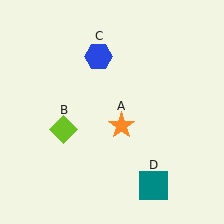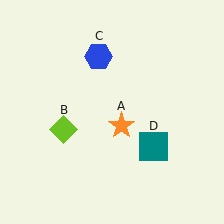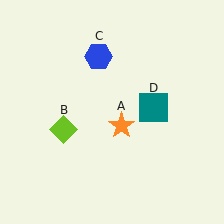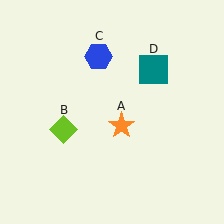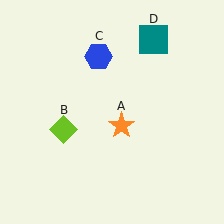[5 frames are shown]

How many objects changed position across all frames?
1 object changed position: teal square (object D).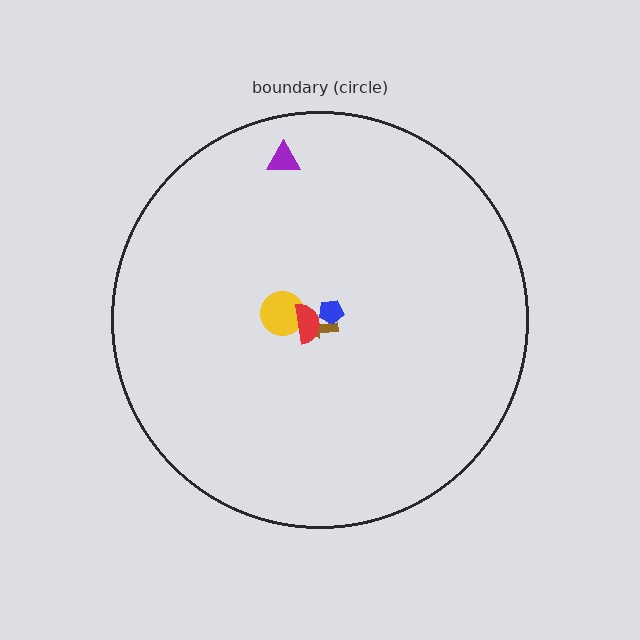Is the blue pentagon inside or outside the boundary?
Inside.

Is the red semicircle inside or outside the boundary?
Inside.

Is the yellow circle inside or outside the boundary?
Inside.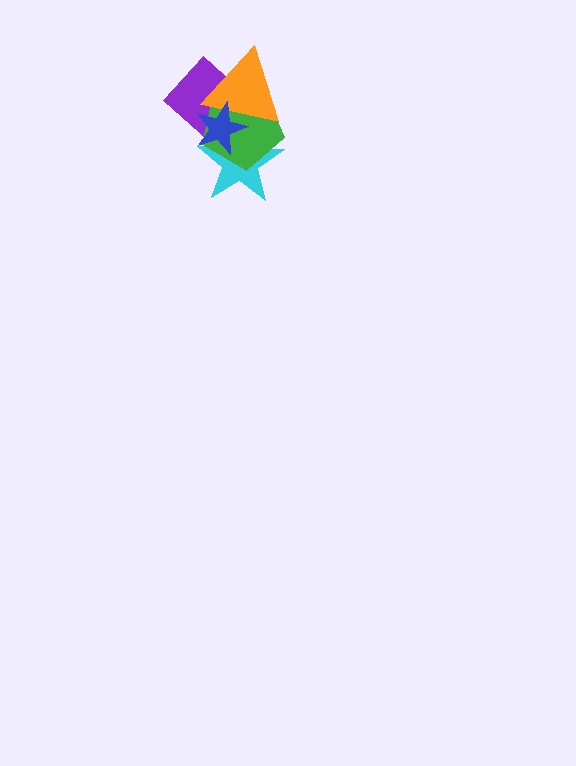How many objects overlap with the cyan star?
4 objects overlap with the cyan star.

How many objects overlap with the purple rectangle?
4 objects overlap with the purple rectangle.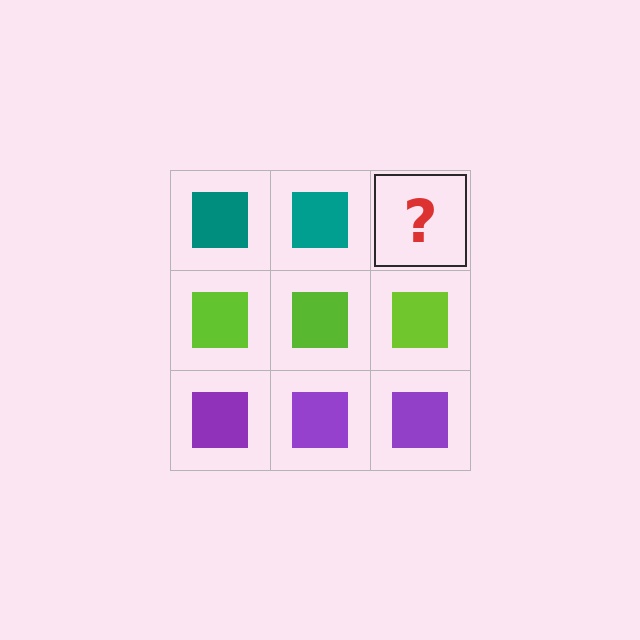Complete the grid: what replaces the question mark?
The question mark should be replaced with a teal square.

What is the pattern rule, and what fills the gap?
The rule is that each row has a consistent color. The gap should be filled with a teal square.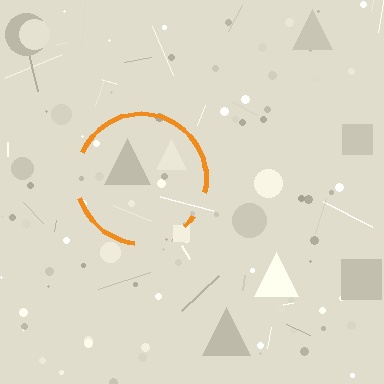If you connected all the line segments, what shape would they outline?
They would outline a circle.